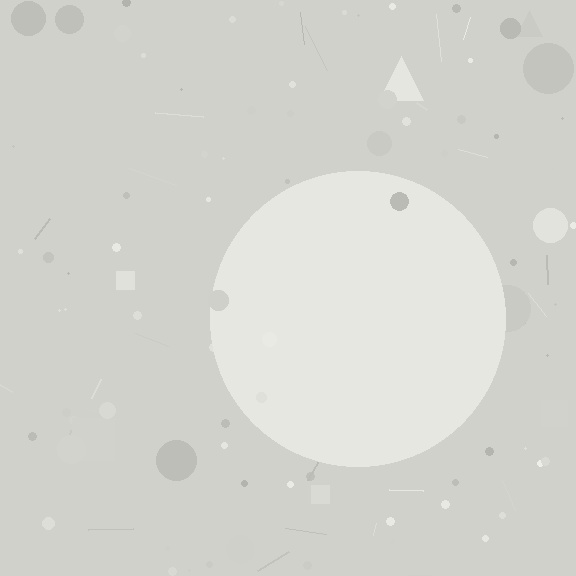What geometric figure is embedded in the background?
A circle is embedded in the background.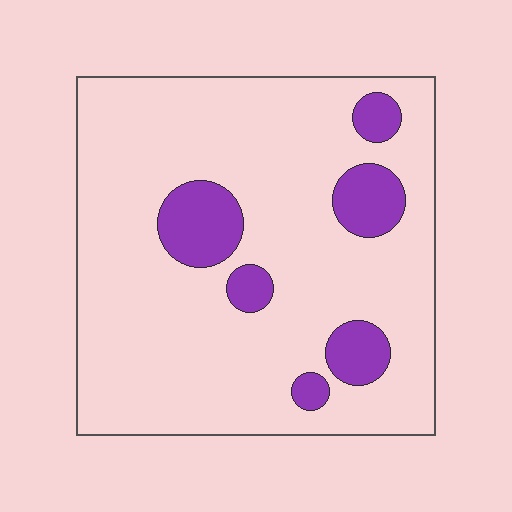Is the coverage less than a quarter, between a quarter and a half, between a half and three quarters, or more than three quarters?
Less than a quarter.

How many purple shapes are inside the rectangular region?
6.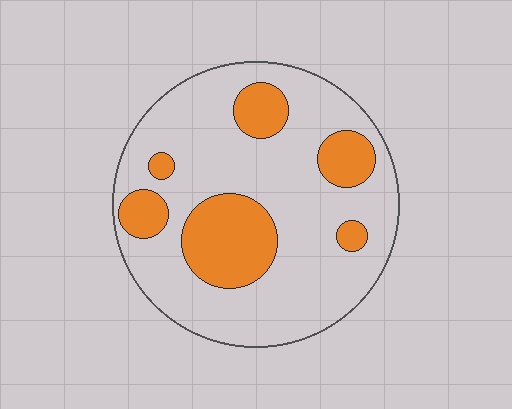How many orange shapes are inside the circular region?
6.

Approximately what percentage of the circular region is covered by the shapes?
Approximately 25%.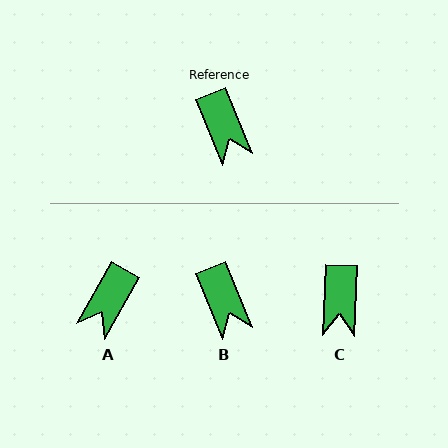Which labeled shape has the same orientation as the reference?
B.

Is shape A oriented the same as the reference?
No, it is off by about 52 degrees.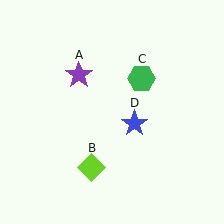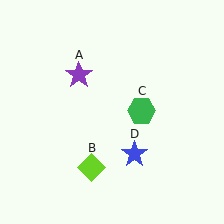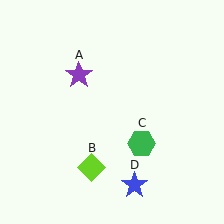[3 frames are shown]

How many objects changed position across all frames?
2 objects changed position: green hexagon (object C), blue star (object D).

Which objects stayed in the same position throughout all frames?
Purple star (object A) and lime diamond (object B) remained stationary.